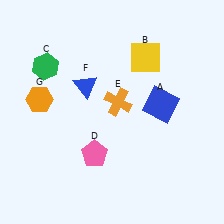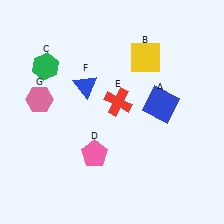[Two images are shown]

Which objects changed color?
E changed from orange to red. G changed from orange to pink.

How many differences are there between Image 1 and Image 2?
There are 2 differences between the two images.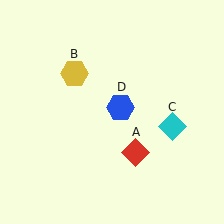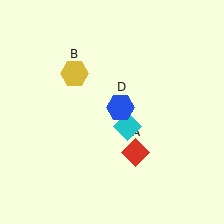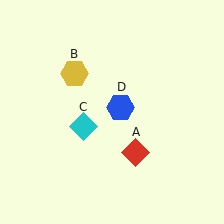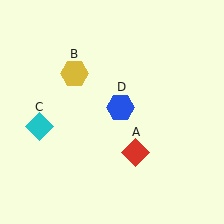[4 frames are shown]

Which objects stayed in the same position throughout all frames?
Red diamond (object A) and yellow hexagon (object B) and blue hexagon (object D) remained stationary.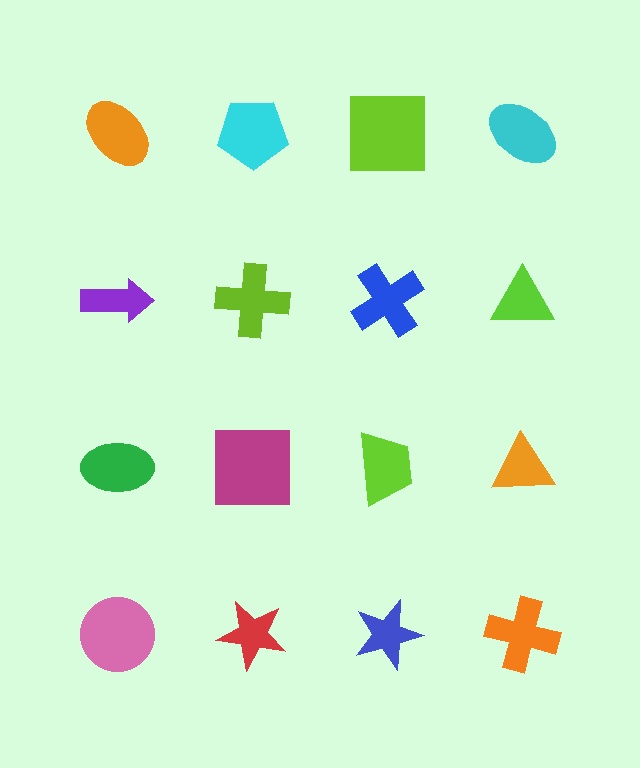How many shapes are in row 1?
4 shapes.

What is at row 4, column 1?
A pink circle.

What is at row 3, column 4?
An orange triangle.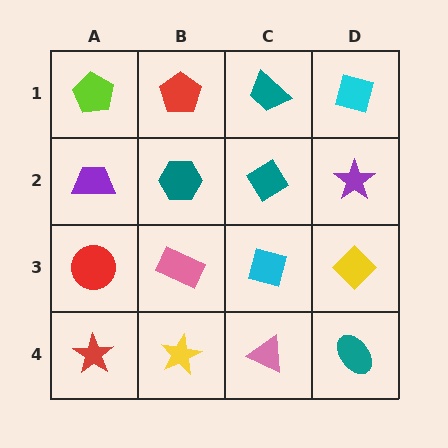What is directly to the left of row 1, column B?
A lime pentagon.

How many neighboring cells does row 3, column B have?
4.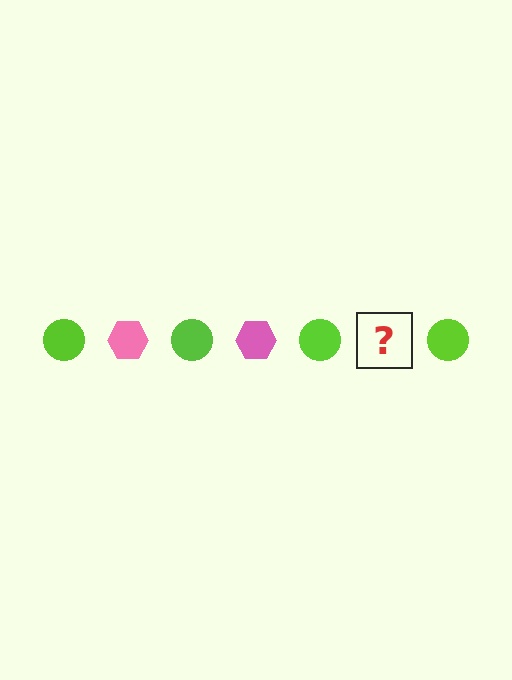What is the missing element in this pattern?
The missing element is a pink hexagon.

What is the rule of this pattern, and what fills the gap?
The rule is that the pattern alternates between lime circle and pink hexagon. The gap should be filled with a pink hexagon.